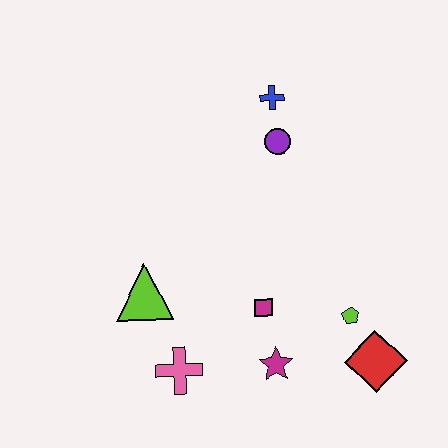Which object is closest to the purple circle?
The blue cross is closest to the purple circle.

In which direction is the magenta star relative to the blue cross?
The magenta star is below the blue cross.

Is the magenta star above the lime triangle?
No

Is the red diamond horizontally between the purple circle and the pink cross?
No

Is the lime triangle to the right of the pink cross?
No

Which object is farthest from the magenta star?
The blue cross is farthest from the magenta star.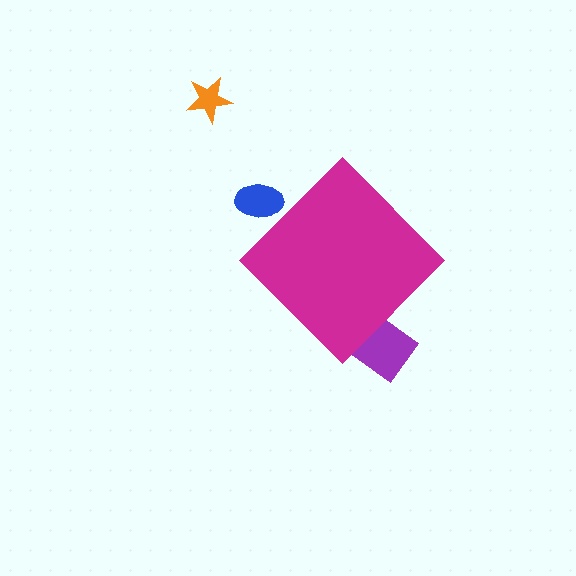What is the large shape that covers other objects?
A magenta diamond.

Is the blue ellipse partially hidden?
Yes, the blue ellipse is partially hidden behind the magenta diamond.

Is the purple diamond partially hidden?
Yes, the purple diamond is partially hidden behind the magenta diamond.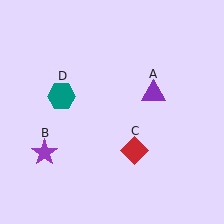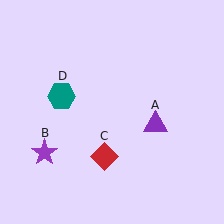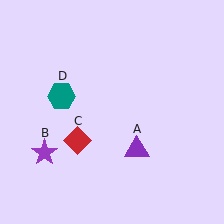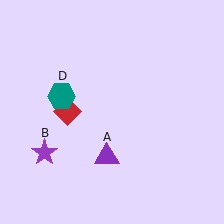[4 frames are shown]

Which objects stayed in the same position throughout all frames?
Purple star (object B) and teal hexagon (object D) remained stationary.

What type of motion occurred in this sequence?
The purple triangle (object A), red diamond (object C) rotated clockwise around the center of the scene.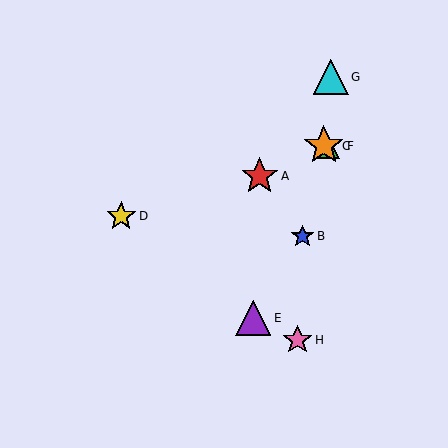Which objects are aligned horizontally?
Objects C, F are aligned horizontally.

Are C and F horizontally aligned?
Yes, both are at y≈146.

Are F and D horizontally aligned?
No, F is at y≈146 and D is at y≈216.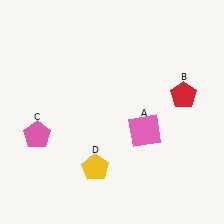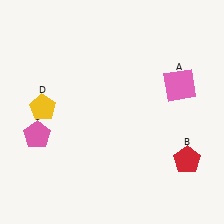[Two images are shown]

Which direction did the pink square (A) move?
The pink square (A) moved up.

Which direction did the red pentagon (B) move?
The red pentagon (B) moved down.